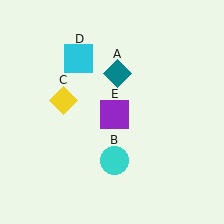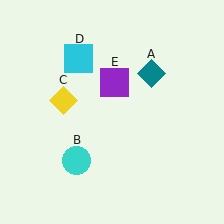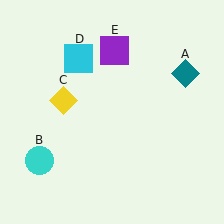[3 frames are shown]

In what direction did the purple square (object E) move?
The purple square (object E) moved up.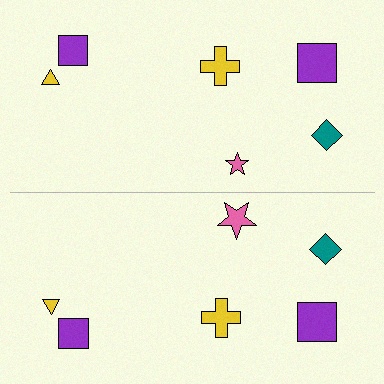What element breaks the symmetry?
The pink star on the bottom side has a different size than its mirror counterpart.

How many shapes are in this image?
There are 12 shapes in this image.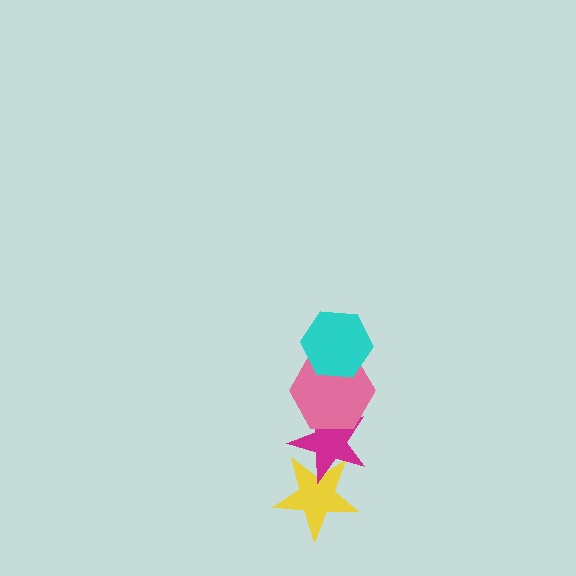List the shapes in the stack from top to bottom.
From top to bottom: the cyan hexagon, the pink hexagon, the magenta star, the yellow star.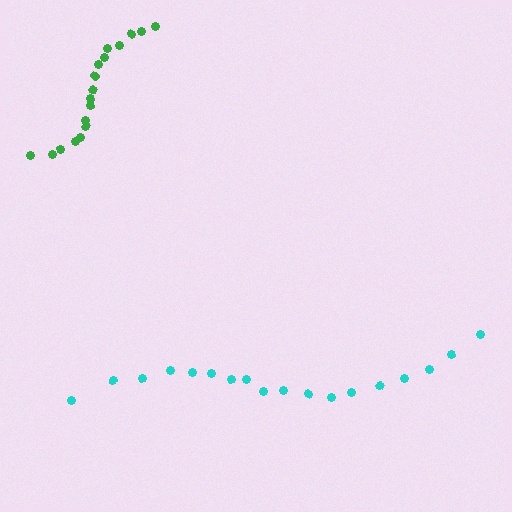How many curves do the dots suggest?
There are 2 distinct paths.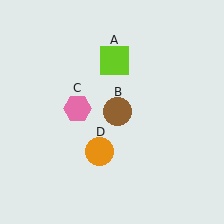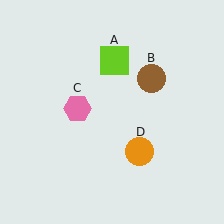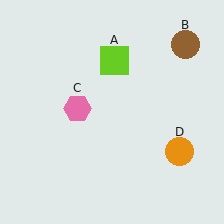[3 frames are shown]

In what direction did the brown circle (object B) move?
The brown circle (object B) moved up and to the right.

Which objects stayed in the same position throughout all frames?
Lime square (object A) and pink hexagon (object C) remained stationary.